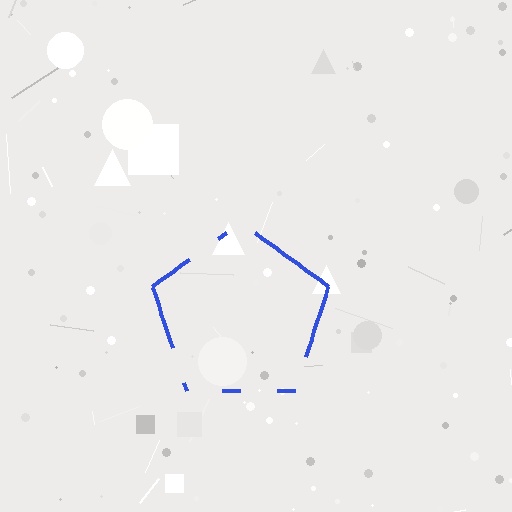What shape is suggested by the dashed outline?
The dashed outline suggests a pentagon.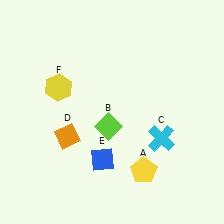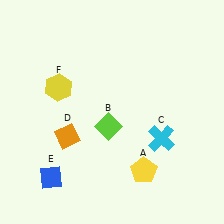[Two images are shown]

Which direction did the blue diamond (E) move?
The blue diamond (E) moved left.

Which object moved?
The blue diamond (E) moved left.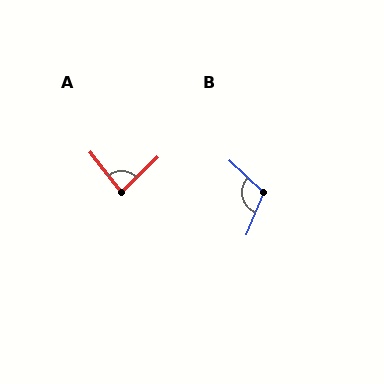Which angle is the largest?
B, at approximately 111 degrees.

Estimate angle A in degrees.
Approximately 84 degrees.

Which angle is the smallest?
A, at approximately 84 degrees.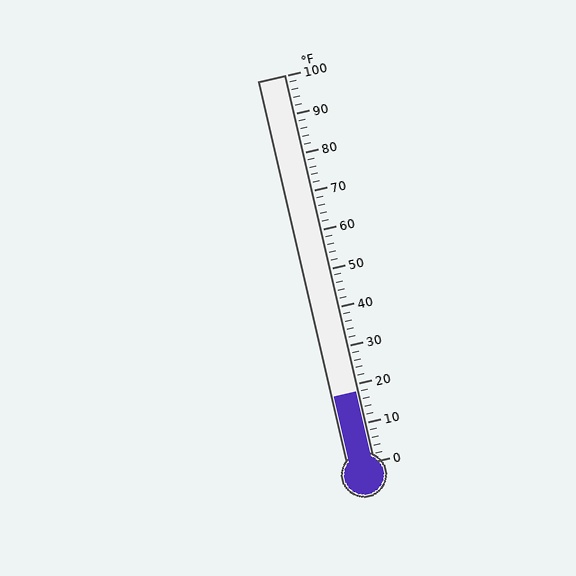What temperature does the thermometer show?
The thermometer shows approximately 18°F.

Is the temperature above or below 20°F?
The temperature is below 20°F.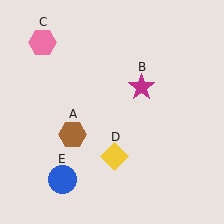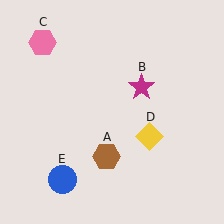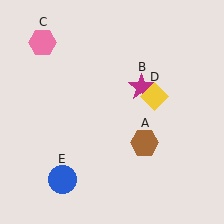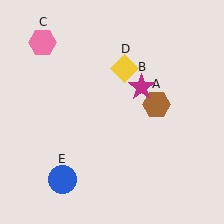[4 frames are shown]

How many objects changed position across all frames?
2 objects changed position: brown hexagon (object A), yellow diamond (object D).